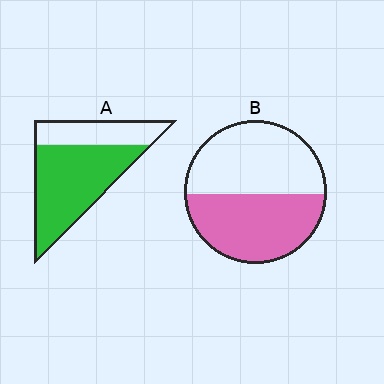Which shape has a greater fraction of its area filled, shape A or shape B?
Shape A.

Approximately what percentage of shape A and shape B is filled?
A is approximately 70% and B is approximately 50%.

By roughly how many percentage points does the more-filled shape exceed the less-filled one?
By roughly 20 percentage points (A over B).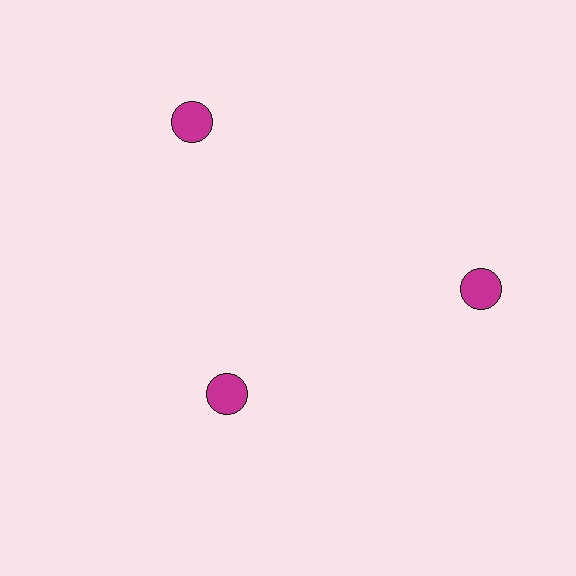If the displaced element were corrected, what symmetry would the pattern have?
It would have 3-fold rotational symmetry — the pattern would map onto itself every 120 degrees.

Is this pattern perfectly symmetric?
No. The 3 magenta circles are arranged in a ring, but one element near the 7 o'clock position is pulled inward toward the center, breaking the 3-fold rotational symmetry.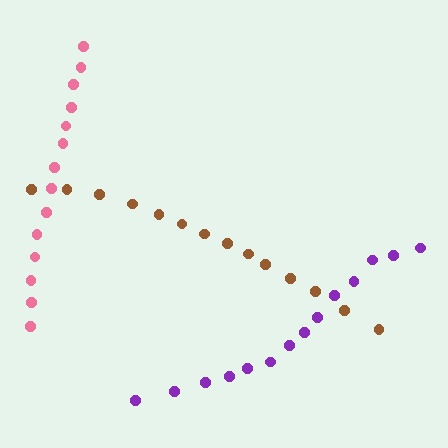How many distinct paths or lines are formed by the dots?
There are 3 distinct paths.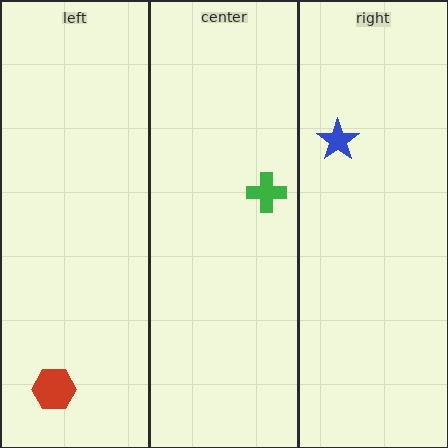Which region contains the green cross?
The center region.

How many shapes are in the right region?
1.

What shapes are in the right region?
The blue star.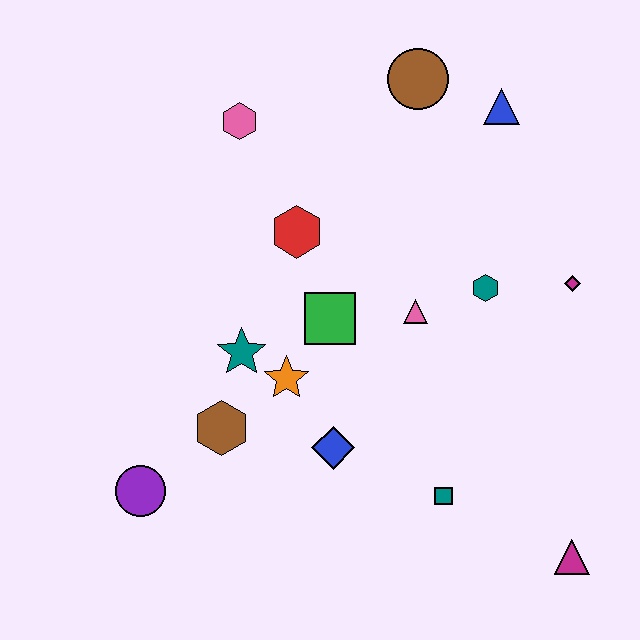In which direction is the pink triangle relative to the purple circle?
The pink triangle is to the right of the purple circle.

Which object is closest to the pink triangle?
The teal hexagon is closest to the pink triangle.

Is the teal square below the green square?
Yes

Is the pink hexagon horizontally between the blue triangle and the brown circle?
No